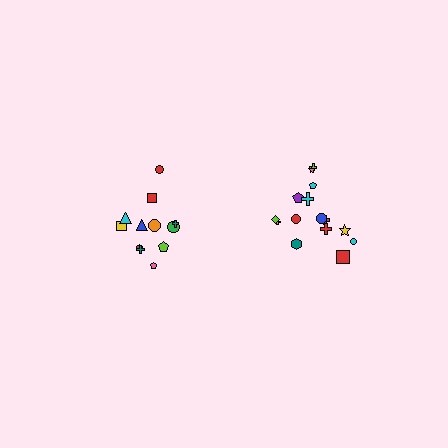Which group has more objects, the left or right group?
The right group.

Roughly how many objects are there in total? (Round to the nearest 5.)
Roughly 25 objects in total.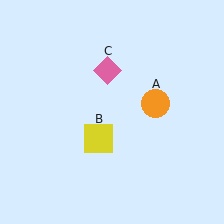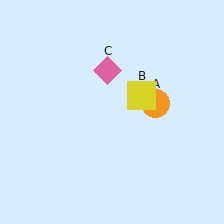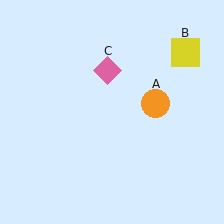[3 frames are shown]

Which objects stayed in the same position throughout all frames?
Orange circle (object A) and pink diamond (object C) remained stationary.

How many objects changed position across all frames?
1 object changed position: yellow square (object B).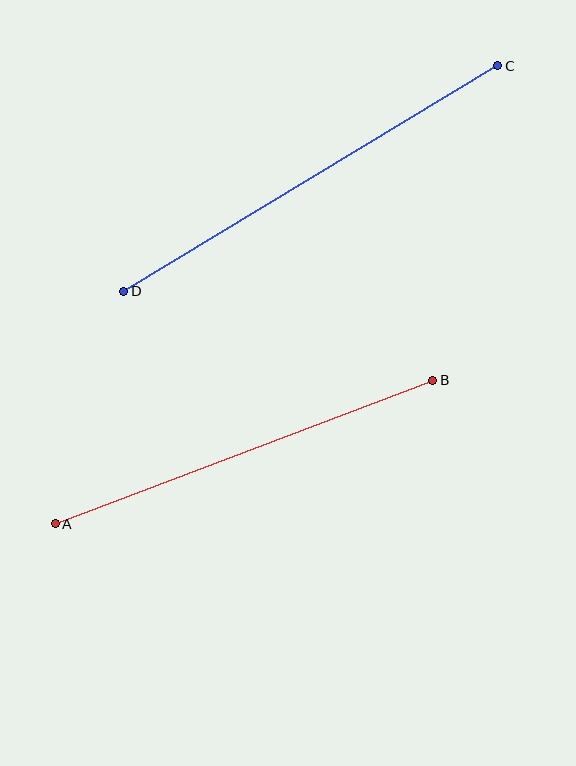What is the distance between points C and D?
The distance is approximately 436 pixels.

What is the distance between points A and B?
The distance is approximately 404 pixels.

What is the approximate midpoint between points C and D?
The midpoint is at approximately (311, 178) pixels.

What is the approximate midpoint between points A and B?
The midpoint is at approximately (244, 452) pixels.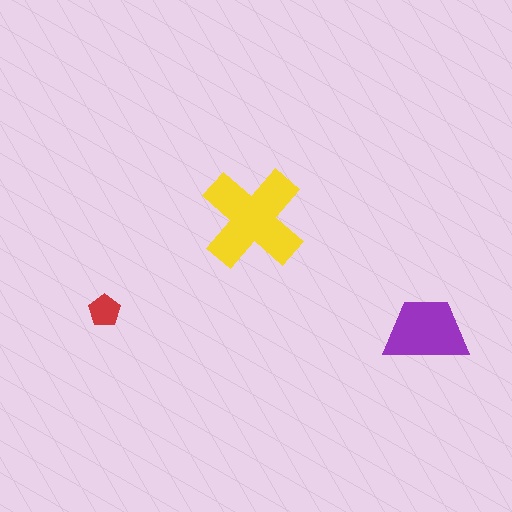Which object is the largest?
The yellow cross.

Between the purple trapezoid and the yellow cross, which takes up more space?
The yellow cross.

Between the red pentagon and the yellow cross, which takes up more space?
The yellow cross.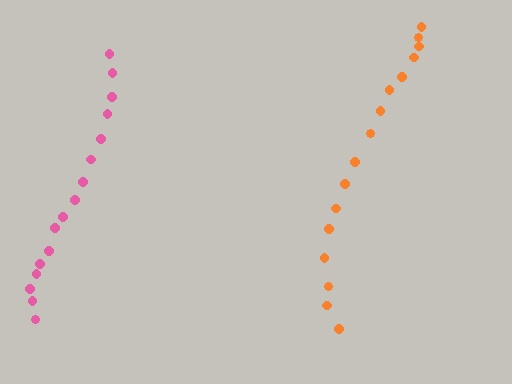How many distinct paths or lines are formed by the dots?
There are 2 distinct paths.